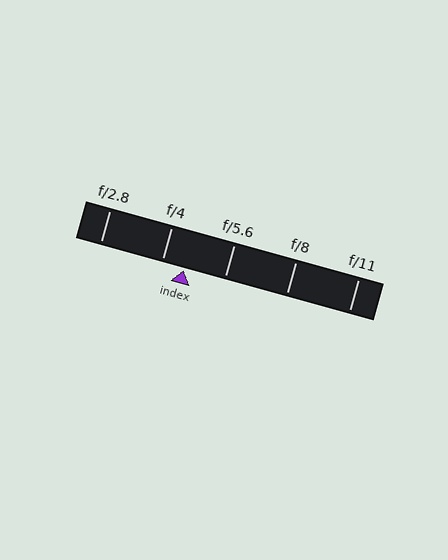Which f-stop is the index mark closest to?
The index mark is closest to f/4.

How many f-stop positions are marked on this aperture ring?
There are 5 f-stop positions marked.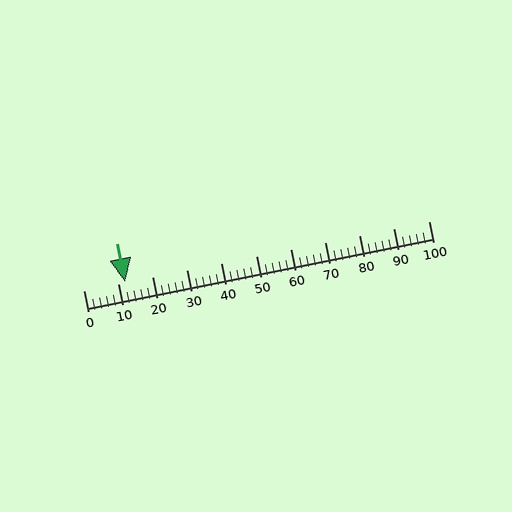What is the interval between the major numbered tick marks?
The major tick marks are spaced 10 units apart.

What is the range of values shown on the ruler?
The ruler shows values from 0 to 100.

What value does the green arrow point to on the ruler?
The green arrow points to approximately 12.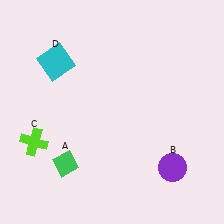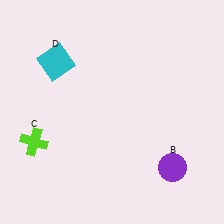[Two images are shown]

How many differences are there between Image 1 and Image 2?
There is 1 difference between the two images.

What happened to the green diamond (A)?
The green diamond (A) was removed in Image 2. It was in the bottom-left area of Image 1.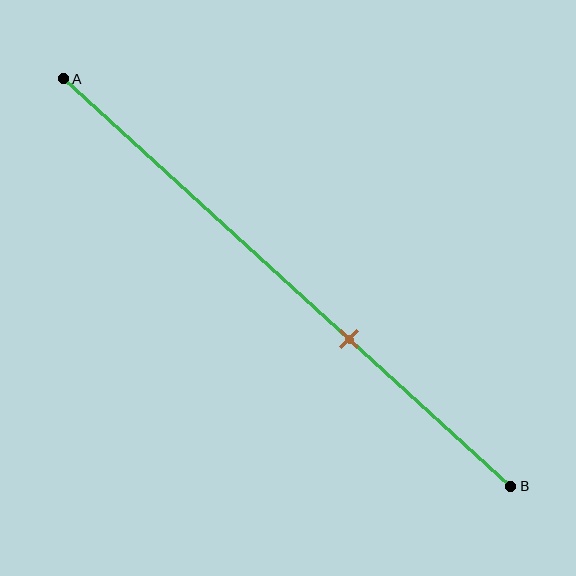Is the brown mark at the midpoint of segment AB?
No, the mark is at about 65% from A, not at the 50% midpoint.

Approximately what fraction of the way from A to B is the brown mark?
The brown mark is approximately 65% of the way from A to B.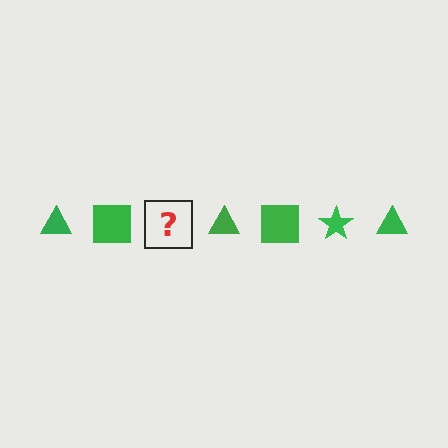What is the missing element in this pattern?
The missing element is a green star.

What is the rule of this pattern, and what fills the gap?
The rule is that the pattern cycles through triangle, square, star shapes in green. The gap should be filled with a green star.